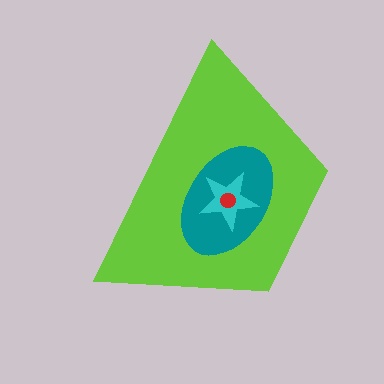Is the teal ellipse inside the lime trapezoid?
Yes.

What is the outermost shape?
The lime trapezoid.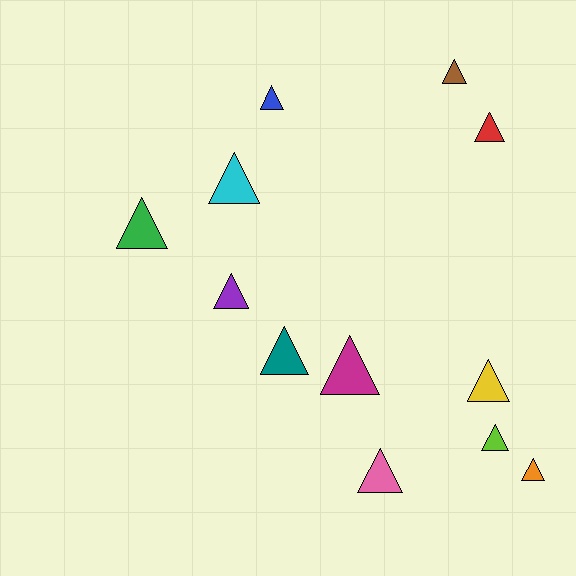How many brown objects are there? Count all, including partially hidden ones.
There is 1 brown object.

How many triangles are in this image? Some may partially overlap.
There are 12 triangles.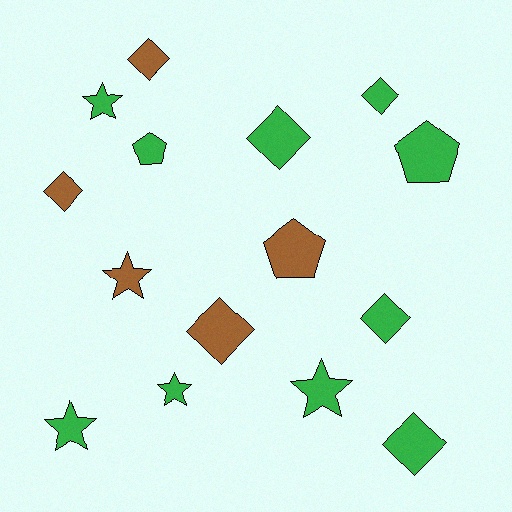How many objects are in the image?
There are 15 objects.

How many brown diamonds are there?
There are 3 brown diamonds.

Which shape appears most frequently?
Diamond, with 7 objects.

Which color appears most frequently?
Green, with 10 objects.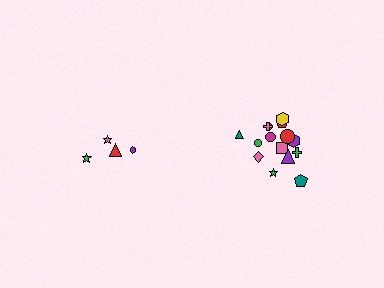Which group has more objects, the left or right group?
The right group.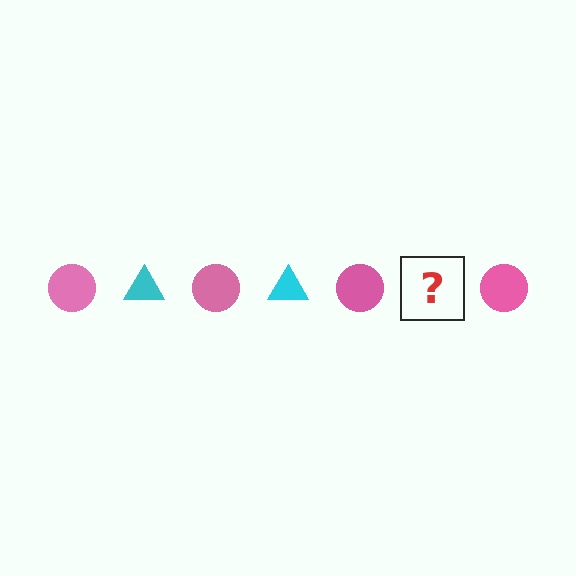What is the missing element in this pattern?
The missing element is a cyan triangle.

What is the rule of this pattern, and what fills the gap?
The rule is that the pattern alternates between pink circle and cyan triangle. The gap should be filled with a cyan triangle.